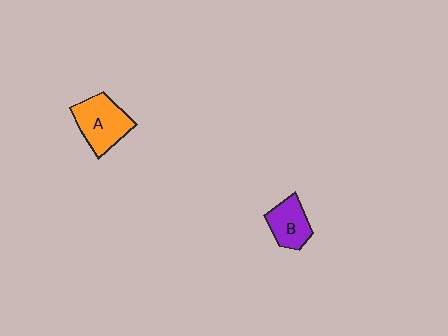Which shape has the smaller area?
Shape B (purple).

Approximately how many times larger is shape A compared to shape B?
Approximately 1.4 times.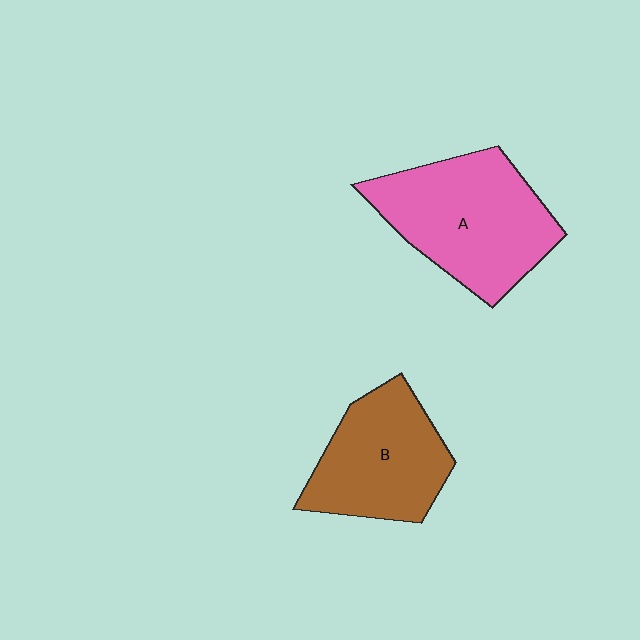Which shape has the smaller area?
Shape B (brown).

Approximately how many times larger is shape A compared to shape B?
Approximately 1.3 times.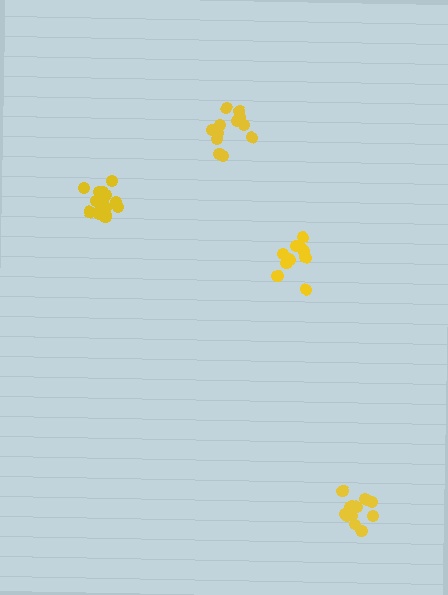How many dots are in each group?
Group 1: 12 dots, Group 2: 17 dots, Group 3: 13 dots, Group 4: 12 dots (54 total).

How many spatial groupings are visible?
There are 4 spatial groupings.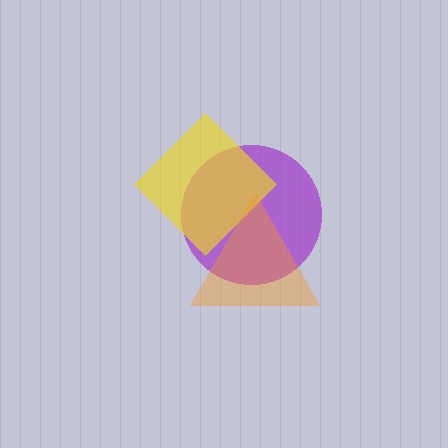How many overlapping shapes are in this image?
There are 3 overlapping shapes in the image.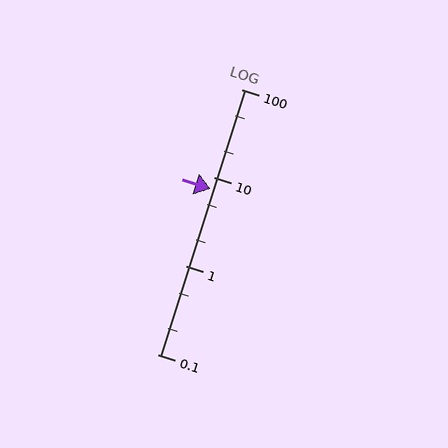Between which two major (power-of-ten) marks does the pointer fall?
The pointer is between 1 and 10.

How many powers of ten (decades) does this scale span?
The scale spans 3 decades, from 0.1 to 100.